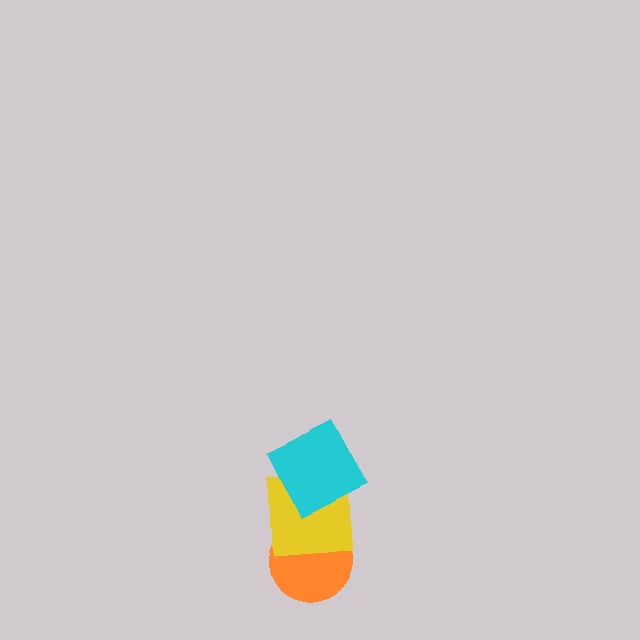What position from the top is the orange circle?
The orange circle is 3rd from the top.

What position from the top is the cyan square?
The cyan square is 1st from the top.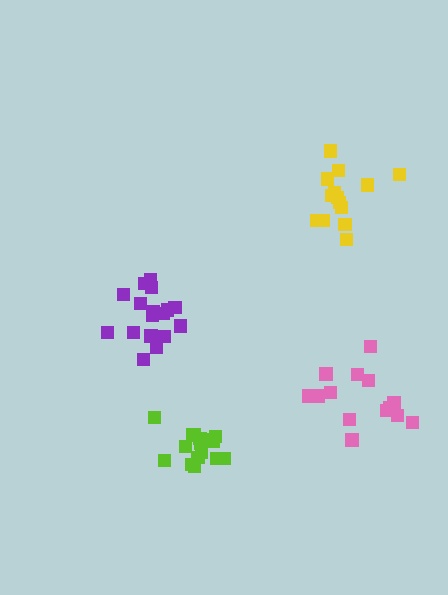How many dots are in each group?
Group 1: 14 dots, Group 2: 18 dots, Group 3: 17 dots, Group 4: 14 dots (63 total).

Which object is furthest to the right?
The pink cluster is rightmost.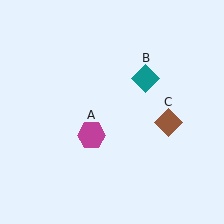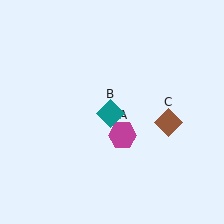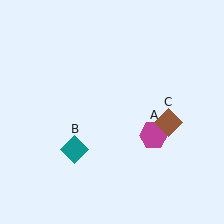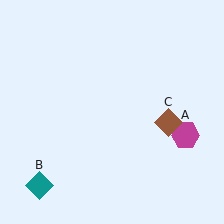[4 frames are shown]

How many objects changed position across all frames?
2 objects changed position: magenta hexagon (object A), teal diamond (object B).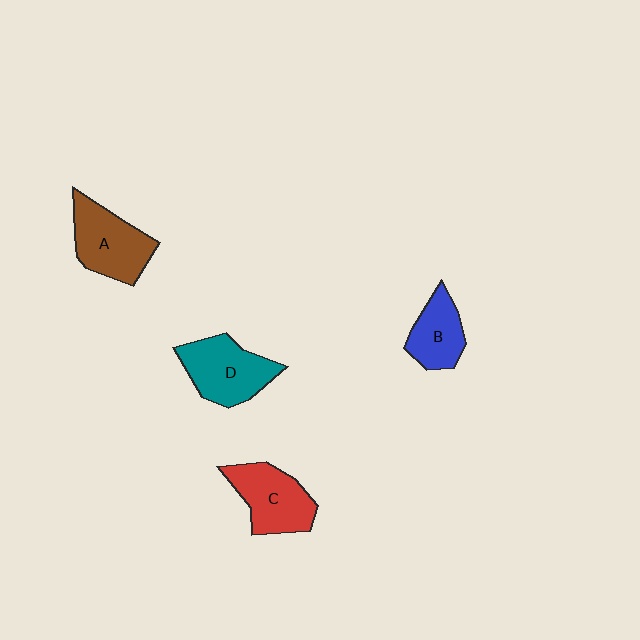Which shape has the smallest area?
Shape B (blue).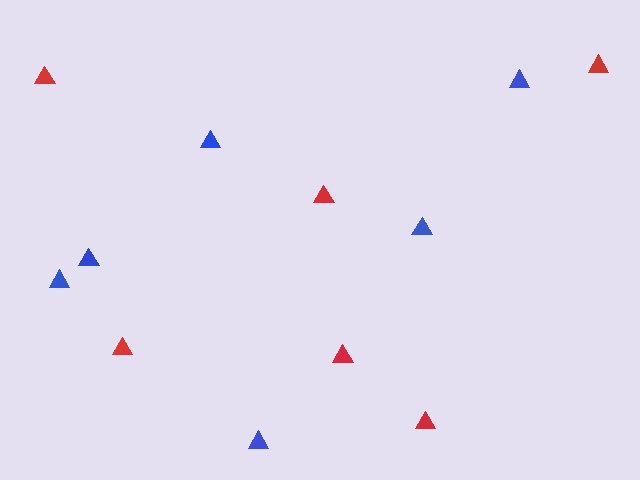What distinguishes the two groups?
There are 2 groups: one group of blue triangles (6) and one group of red triangles (6).